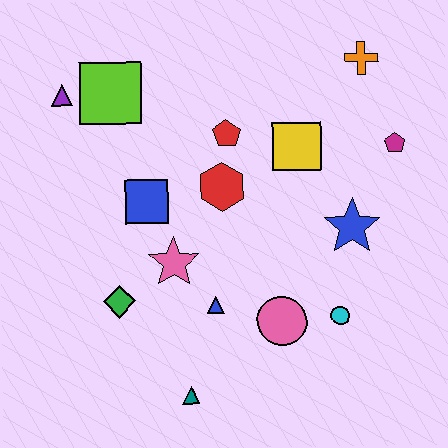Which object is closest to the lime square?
The purple triangle is closest to the lime square.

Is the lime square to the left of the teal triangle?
Yes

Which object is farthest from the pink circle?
The purple triangle is farthest from the pink circle.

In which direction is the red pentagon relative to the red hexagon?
The red pentagon is above the red hexagon.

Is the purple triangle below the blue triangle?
No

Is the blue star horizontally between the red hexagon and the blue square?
No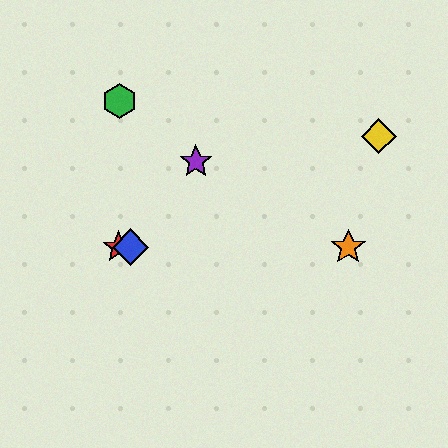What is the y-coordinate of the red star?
The red star is at y≈247.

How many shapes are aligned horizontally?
3 shapes (the red star, the blue diamond, the orange star) are aligned horizontally.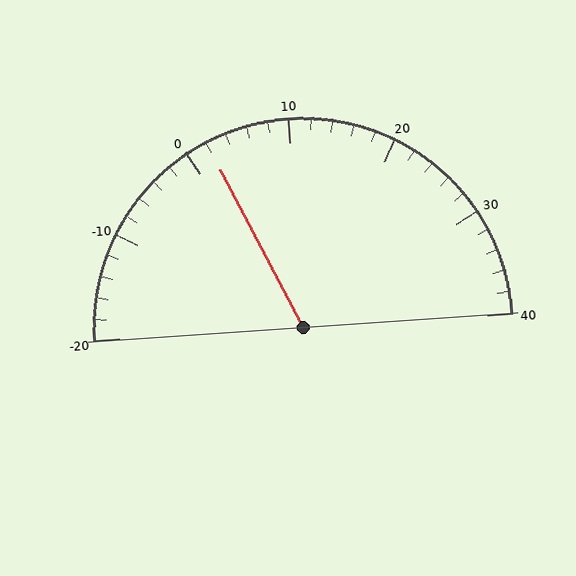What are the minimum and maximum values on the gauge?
The gauge ranges from -20 to 40.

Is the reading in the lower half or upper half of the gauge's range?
The reading is in the lower half of the range (-20 to 40).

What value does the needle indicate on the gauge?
The needle indicates approximately 2.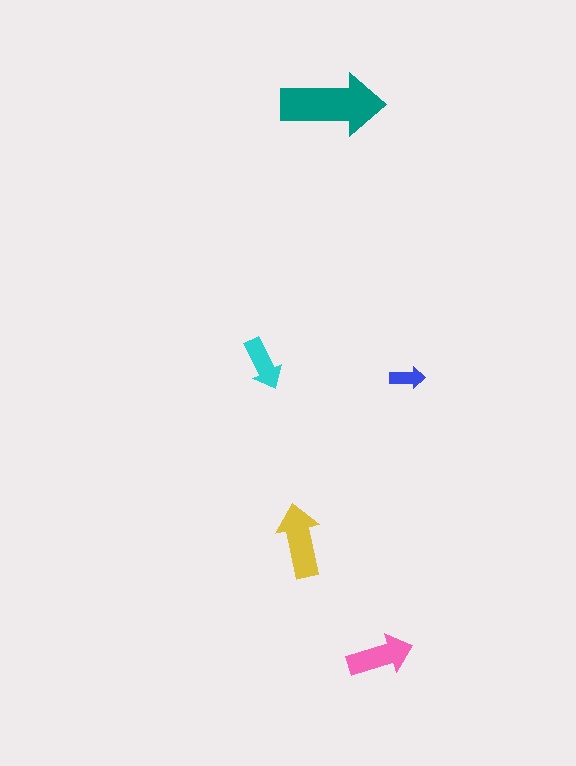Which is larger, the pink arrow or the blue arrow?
The pink one.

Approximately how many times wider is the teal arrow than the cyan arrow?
About 2 times wider.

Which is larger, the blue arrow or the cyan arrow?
The cyan one.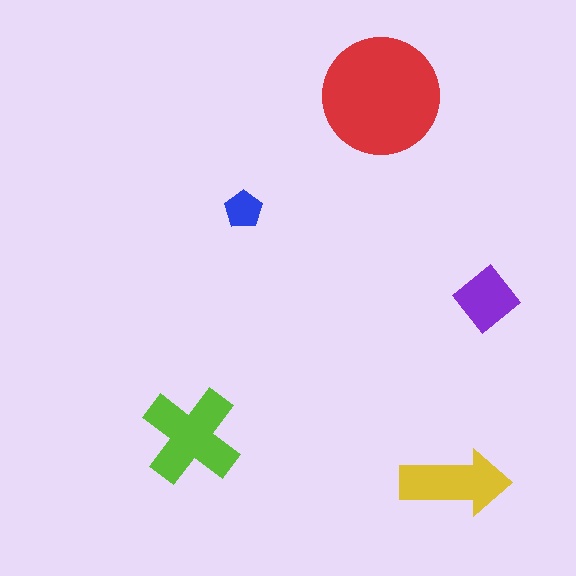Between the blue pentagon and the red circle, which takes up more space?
The red circle.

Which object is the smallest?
The blue pentagon.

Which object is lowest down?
The yellow arrow is bottommost.